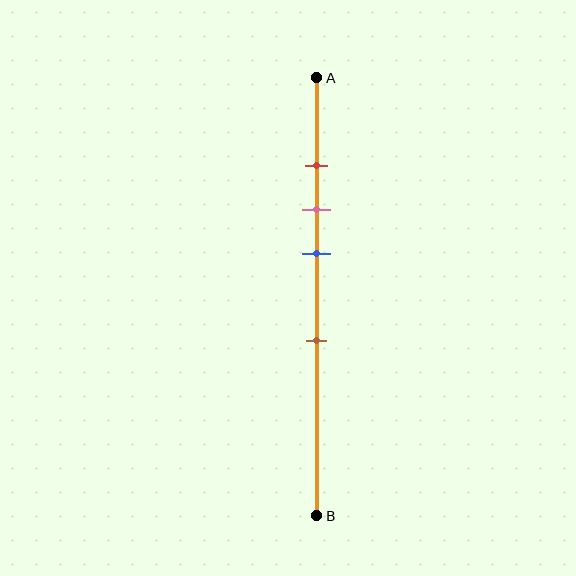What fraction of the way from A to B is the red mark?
The red mark is approximately 20% (0.2) of the way from A to B.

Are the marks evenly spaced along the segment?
No, the marks are not evenly spaced.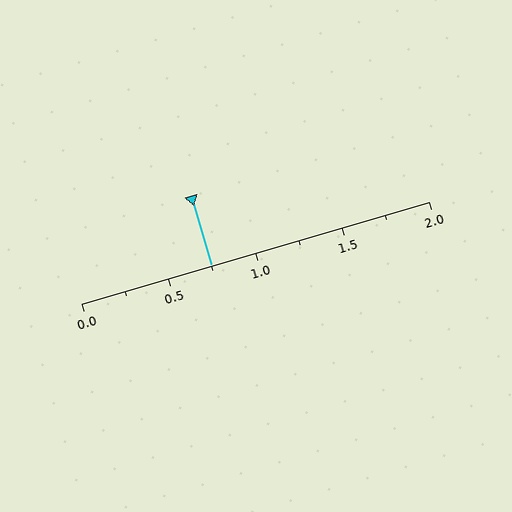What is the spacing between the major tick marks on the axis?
The major ticks are spaced 0.5 apart.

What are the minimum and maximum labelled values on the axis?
The axis runs from 0.0 to 2.0.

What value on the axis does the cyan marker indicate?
The marker indicates approximately 0.75.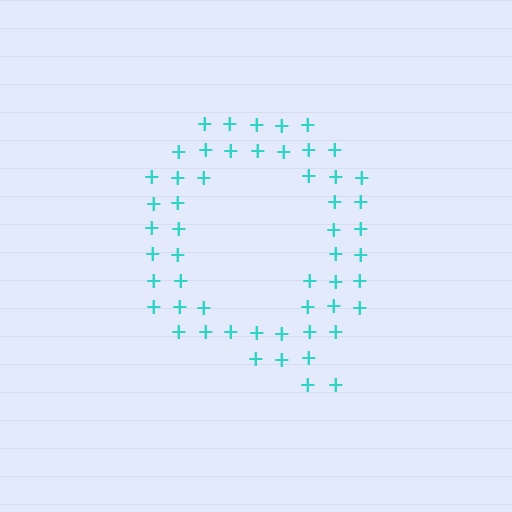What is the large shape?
The large shape is the letter Q.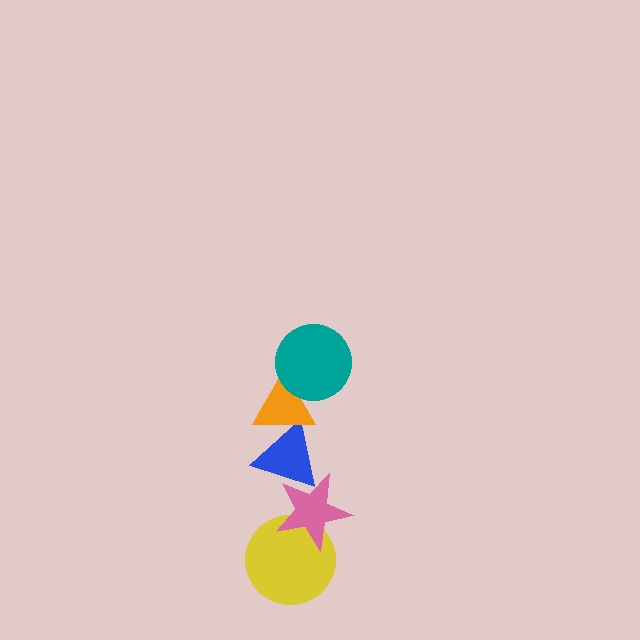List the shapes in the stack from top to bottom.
From top to bottom: the teal circle, the orange triangle, the blue triangle, the pink star, the yellow circle.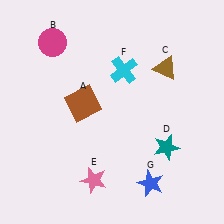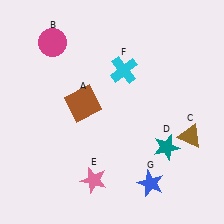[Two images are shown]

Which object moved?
The brown triangle (C) moved down.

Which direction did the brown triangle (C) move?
The brown triangle (C) moved down.